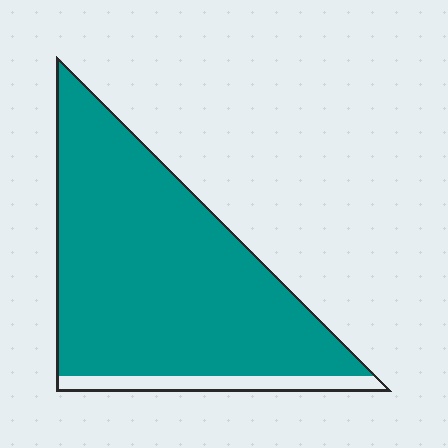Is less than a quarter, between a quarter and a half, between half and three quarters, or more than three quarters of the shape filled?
More than three quarters.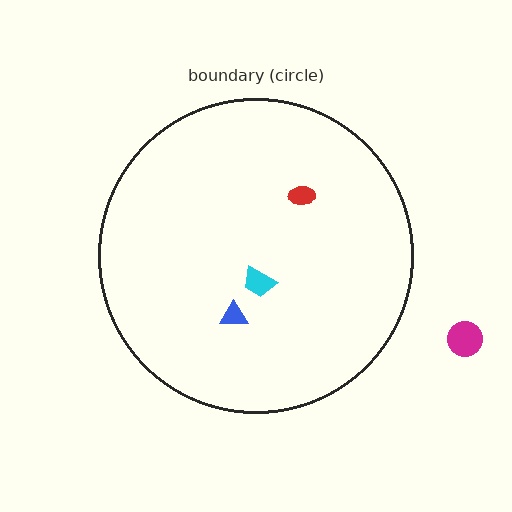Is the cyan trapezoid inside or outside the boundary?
Inside.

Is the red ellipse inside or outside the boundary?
Inside.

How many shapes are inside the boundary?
3 inside, 1 outside.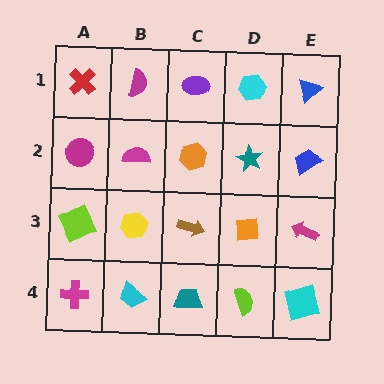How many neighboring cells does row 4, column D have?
3.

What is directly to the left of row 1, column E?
A cyan hexagon.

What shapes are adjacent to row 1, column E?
A blue trapezoid (row 2, column E), a cyan hexagon (row 1, column D).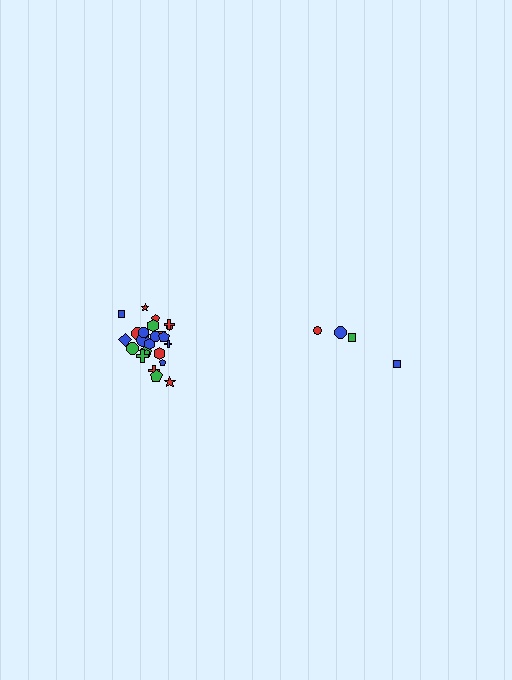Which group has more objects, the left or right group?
The left group.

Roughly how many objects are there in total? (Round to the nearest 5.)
Roughly 30 objects in total.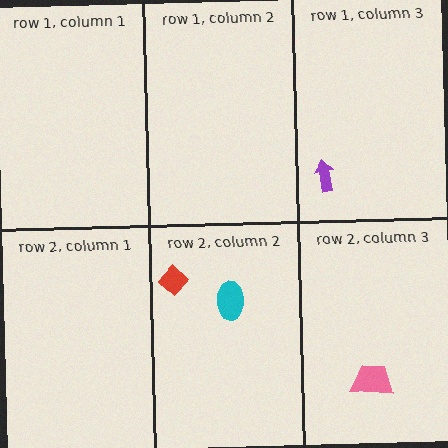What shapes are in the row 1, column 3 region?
The purple arrow.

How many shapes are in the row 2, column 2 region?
2.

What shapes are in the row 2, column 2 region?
The cyan ellipse, the red diamond.